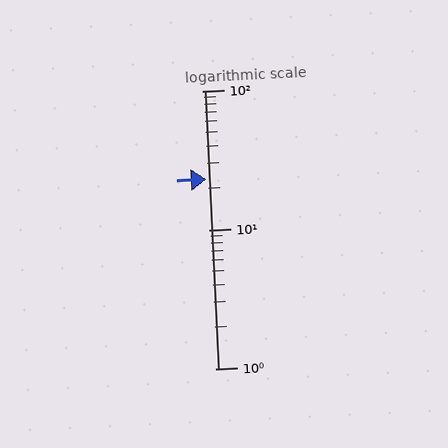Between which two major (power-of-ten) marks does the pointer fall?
The pointer is between 10 and 100.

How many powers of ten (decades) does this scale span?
The scale spans 2 decades, from 1 to 100.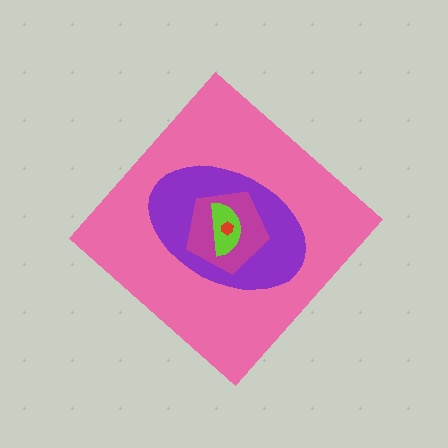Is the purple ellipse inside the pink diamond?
Yes.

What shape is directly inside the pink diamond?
The purple ellipse.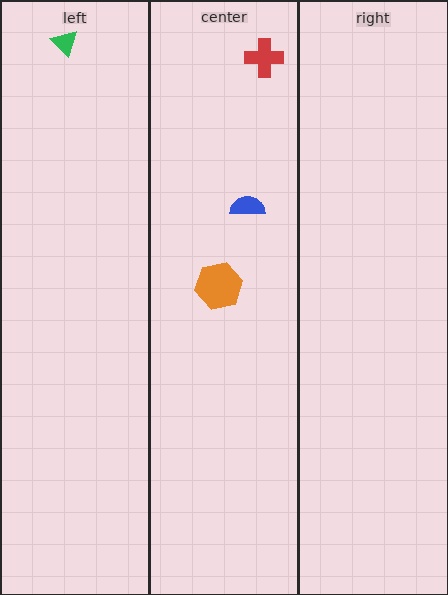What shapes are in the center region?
The orange hexagon, the blue semicircle, the red cross.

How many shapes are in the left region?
1.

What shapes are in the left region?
The green triangle.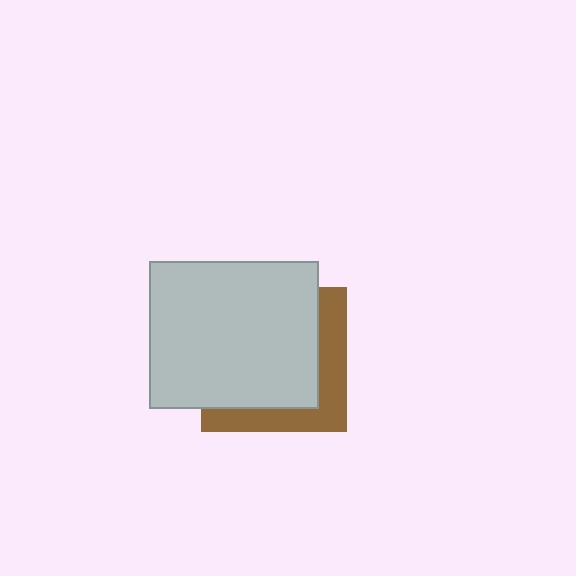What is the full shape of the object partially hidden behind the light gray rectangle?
The partially hidden object is a brown square.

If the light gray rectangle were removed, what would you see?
You would see the complete brown square.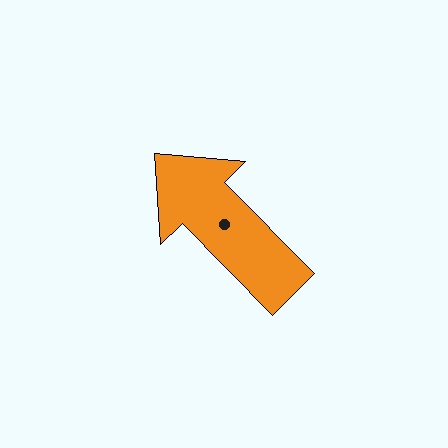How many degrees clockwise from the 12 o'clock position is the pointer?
Approximately 316 degrees.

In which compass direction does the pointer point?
Northwest.